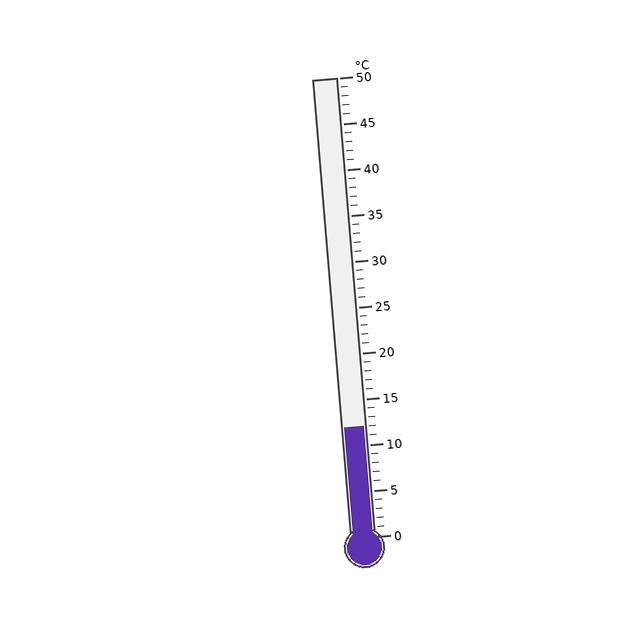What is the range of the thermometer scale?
The thermometer scale ranges from 0°C to 50°C.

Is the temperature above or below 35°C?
The temperature is below 35°C.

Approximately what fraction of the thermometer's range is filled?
The thermometer is filled to approximately 25% of its range.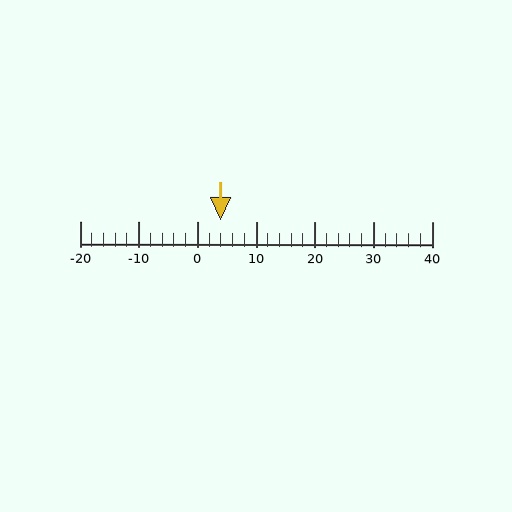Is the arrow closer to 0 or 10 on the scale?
The arrow is closer to 0.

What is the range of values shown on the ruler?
The ruler shows values from -20 to 40.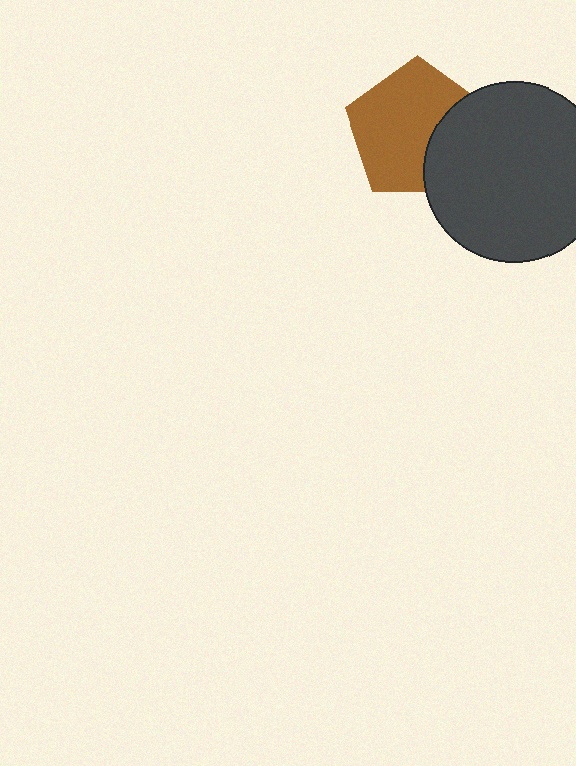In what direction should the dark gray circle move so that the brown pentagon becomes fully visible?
The dark gray circle should move right. That is the shortest direction to clear the overlap and leave the brown pentagon fully visible.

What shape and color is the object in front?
The object in front is a dark gray circle.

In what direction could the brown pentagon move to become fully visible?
The brown pentagon could move left. That would shift it out from behind the dark gray circle entirely.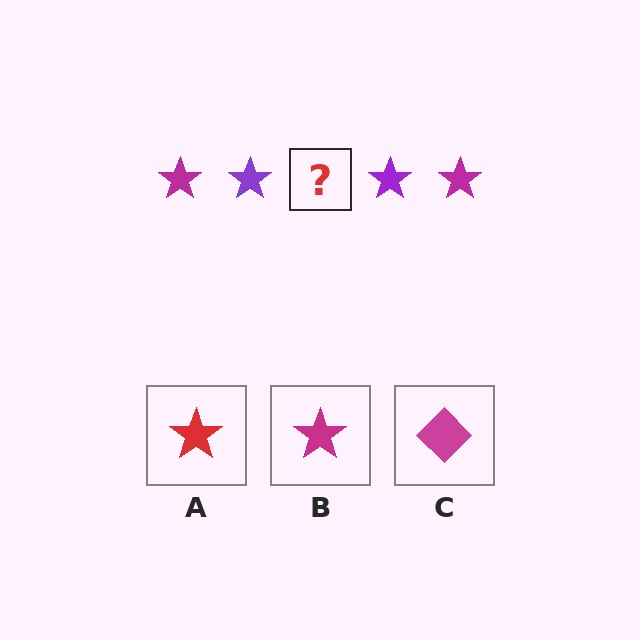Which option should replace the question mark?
Option B.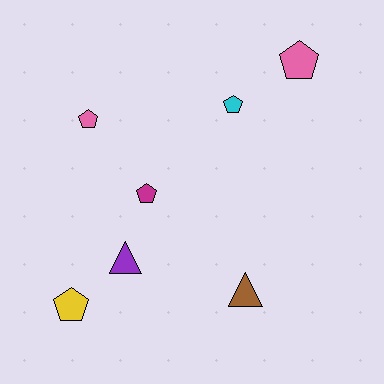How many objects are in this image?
There are 7 objects.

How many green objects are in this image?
There are no green objects.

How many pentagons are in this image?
There are 5 pentagons.